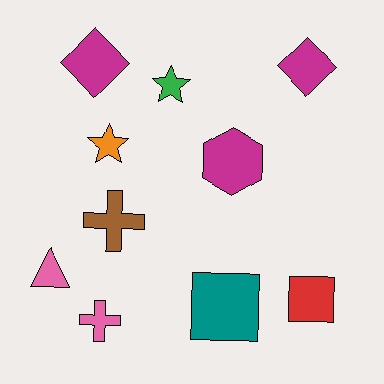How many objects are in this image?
There are 10 objects.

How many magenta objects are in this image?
There are 3 magenta objects.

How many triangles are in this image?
There is 1 triangle.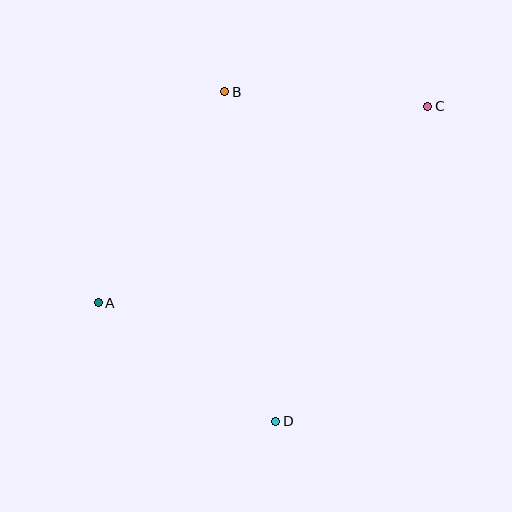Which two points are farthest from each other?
Points A and C are farthest from each other.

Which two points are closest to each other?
Points B and C are closest to each other.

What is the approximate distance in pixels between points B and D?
The distance between B and D is approximately 333 pixels.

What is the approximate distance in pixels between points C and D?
The distance between C and D is approximately 350 pixels.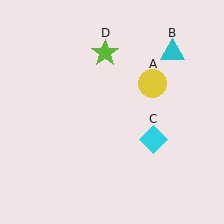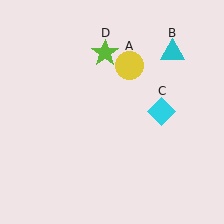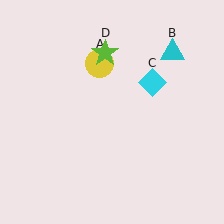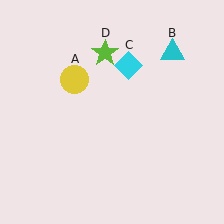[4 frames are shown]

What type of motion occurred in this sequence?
The yellow circle (object A), cyan diamond (object C) rotated counterclockwise around the center of the scene.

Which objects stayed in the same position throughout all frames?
Cyan triangle (object B) and lime star (object D) remained stationary.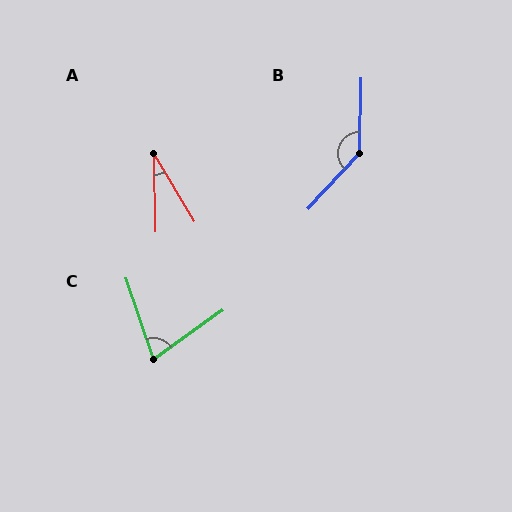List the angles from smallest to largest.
A (30°), C (73°), B (139°).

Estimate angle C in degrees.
Approximately 73 degrees.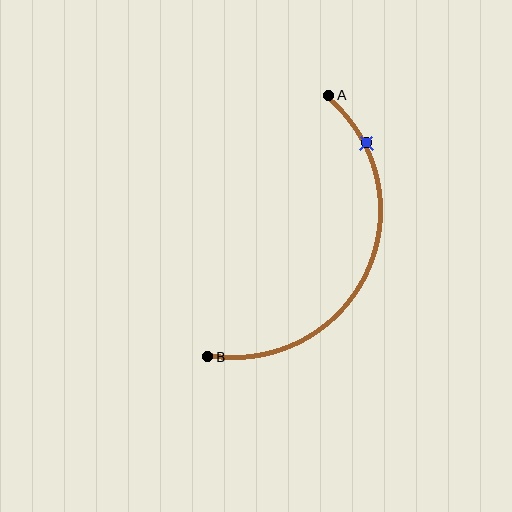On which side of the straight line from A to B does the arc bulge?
The arc bulges to the right of the straight line connecting A and B.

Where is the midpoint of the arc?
The arc midpoint is the point on the curve farthest from the straight line joining A and B. It sits to the right of that line.